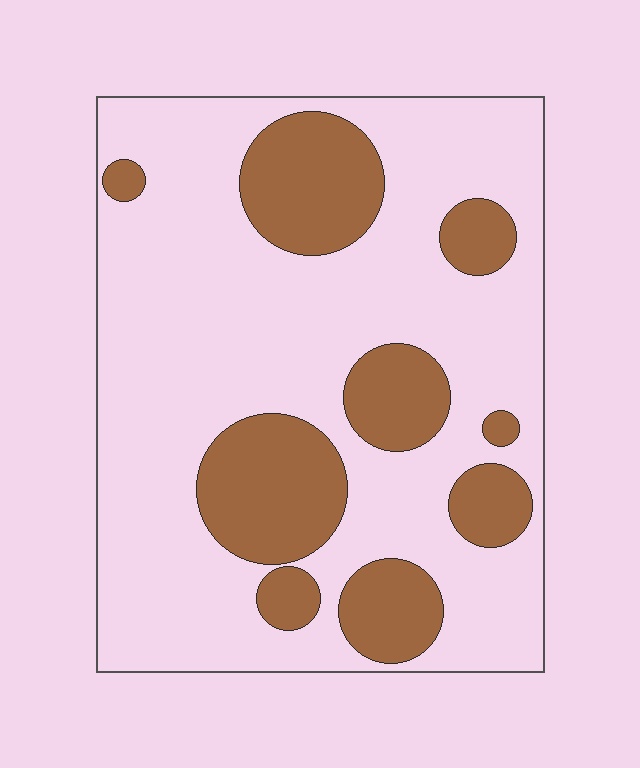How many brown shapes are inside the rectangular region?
9.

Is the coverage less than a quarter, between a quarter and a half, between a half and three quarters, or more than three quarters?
Between a quarter and a half.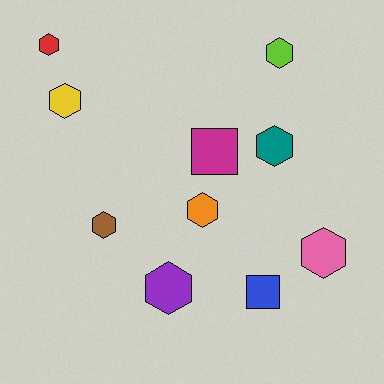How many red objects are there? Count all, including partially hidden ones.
There is 1 red object.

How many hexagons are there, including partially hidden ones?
There are 8 hexagons.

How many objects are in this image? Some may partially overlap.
There are 10 objects.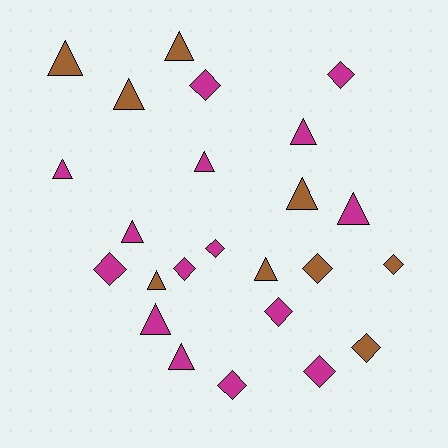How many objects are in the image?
There are 24 objects.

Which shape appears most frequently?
Triangle, with 13 objects.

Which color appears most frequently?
Magenta, with 15 objects.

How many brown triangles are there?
There are 6 brown triangles.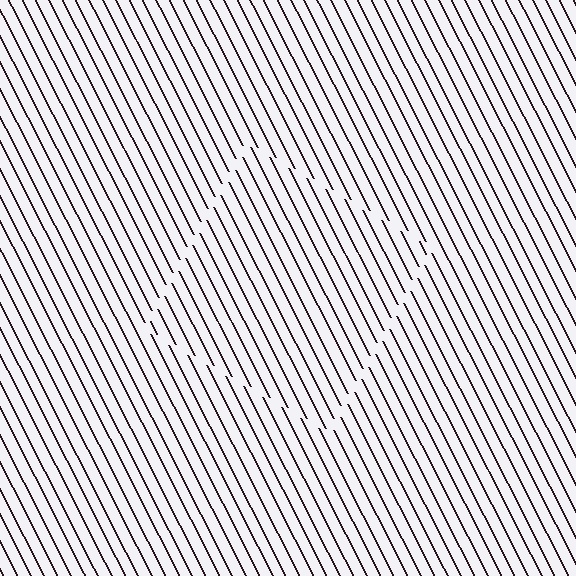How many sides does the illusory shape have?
4 sides — the line-ends trace a square.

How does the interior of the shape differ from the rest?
The interior of the shape contains the same grating, shifted by half a period — the contour is defined by the phase discontinuity where line-ends from the inner and outer gratings abut.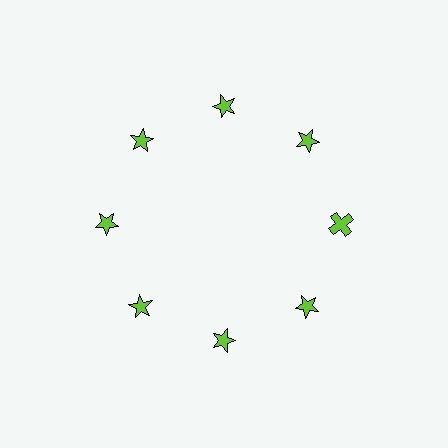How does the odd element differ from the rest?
It has a different shape: cross instead of star.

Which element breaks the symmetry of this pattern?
The lime cross at roughly the 3 o'clock position breaks the symmetry. All other shapes are lime stars.